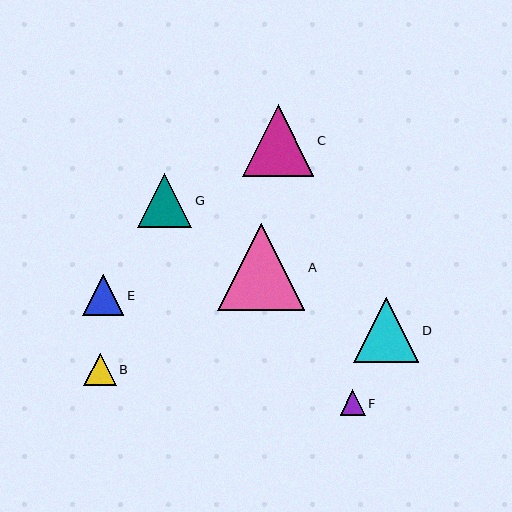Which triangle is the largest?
Triangle A is the largest with a size of approximately 87 pixels.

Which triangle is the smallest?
Triangle F is the smallest with a size of approximately 25 pixels.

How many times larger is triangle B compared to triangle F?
Triangle B is approximately 1.3 times the size of triangle F.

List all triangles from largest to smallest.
From largest to smallest: A, C, D, G, E, B, F.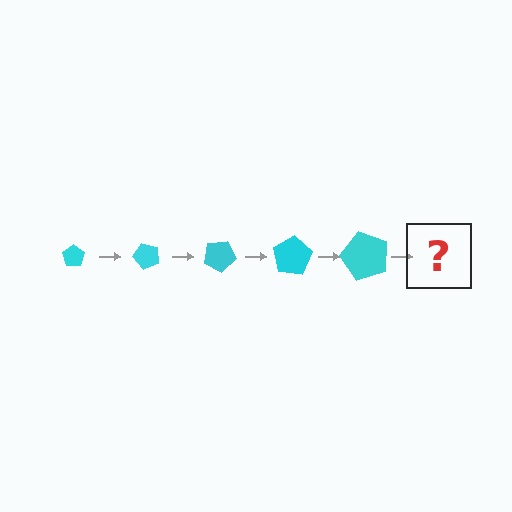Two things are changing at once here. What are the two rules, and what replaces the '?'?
The two rules are that the pentagon grows larger each step and it rotates 50 degrees each step. The '?' should be a pentagon, larger than the previous one and rotated 250 degrees from the start.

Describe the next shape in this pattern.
It should be a pentagon, larger than the previous one and rotated 250 degrees from the start.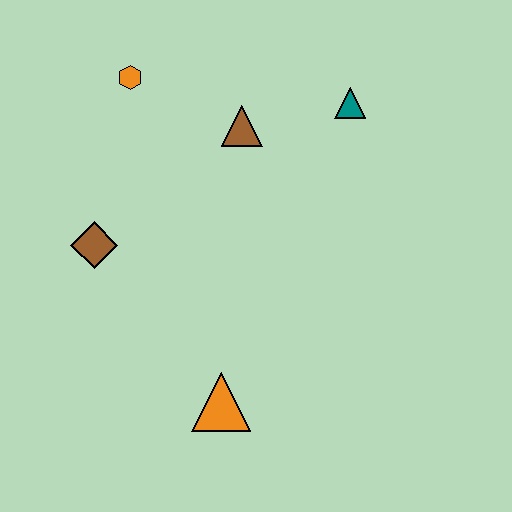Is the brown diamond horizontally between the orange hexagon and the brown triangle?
No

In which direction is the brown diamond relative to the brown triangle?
The brown diamond is to the left of the brown triangle.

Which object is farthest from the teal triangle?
The orange triangle is farthest from the teal triangle.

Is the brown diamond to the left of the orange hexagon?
Yes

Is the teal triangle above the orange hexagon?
No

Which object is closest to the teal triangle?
The brown triangle is closest to the teal triangle.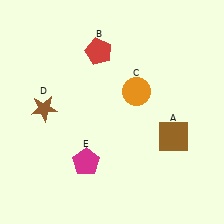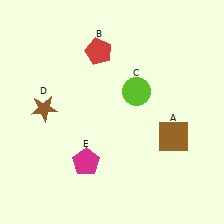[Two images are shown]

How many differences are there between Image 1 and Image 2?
There is 1 difference between the two images.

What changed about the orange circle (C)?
In Image 1, C is orange. In Image 2, it changed to lime.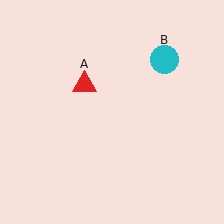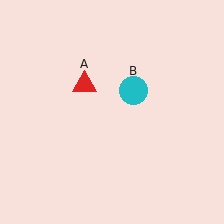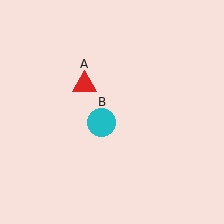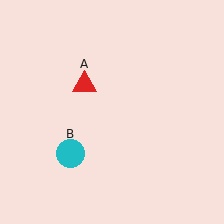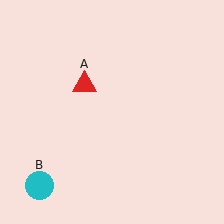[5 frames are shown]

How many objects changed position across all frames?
1 object changed position: cyan circle (object B).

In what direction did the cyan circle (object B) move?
The cyan circle (object B) moved down and to the left.